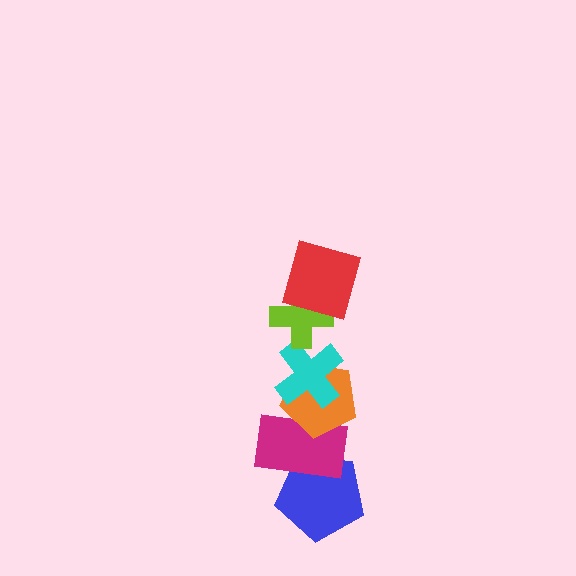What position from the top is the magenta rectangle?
The magenta rectangle is 5th from the top.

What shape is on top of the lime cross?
The red square is on top of the lime cross.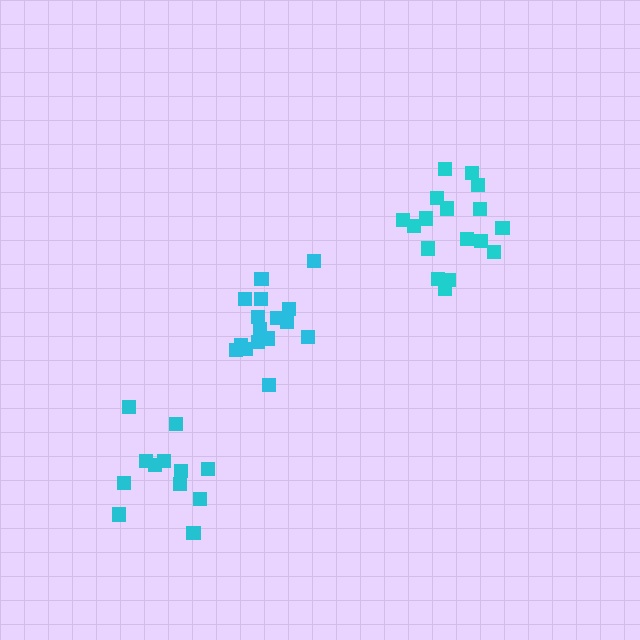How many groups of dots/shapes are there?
There are 3 groups.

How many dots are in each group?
Group 1: 16 dots, Group 2: 12 dots, Group 3: 17 dots (45 total).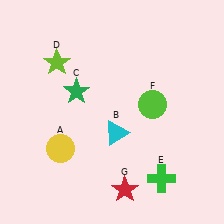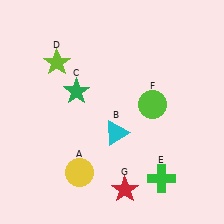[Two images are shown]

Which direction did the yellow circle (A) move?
The yellow circle (A) moved down.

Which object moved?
The yellow circle (A) moved down.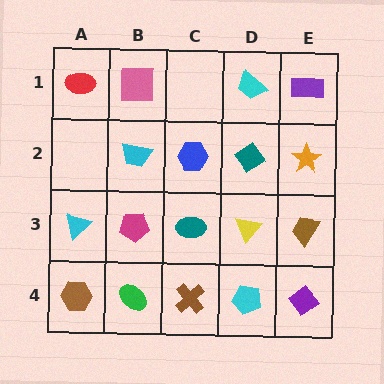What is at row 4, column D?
A cyan pentagon.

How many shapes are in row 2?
4 shapes.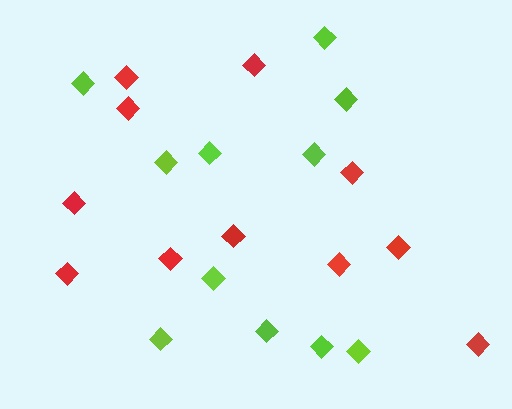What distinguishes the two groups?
There are 2 groups: one group of red diamonds (11) and one group of lime diamonds (11).